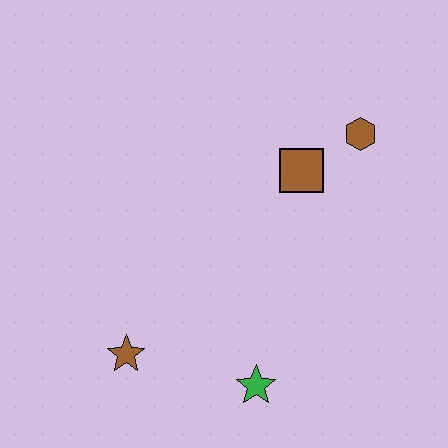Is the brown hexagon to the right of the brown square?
Yes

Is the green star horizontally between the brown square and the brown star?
Yes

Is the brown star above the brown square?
No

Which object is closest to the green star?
The brown star is closest to the green star.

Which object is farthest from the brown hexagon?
The brown star is farthest from the brown hexagon.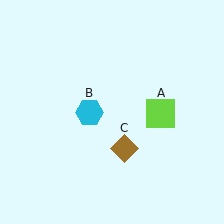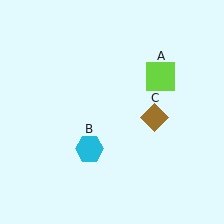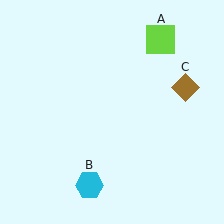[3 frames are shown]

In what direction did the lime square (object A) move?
The lime square (object A) moved up.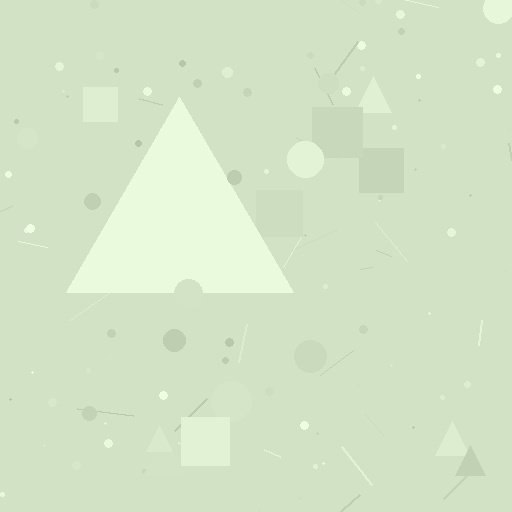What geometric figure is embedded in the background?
A triangle is embedded in the background.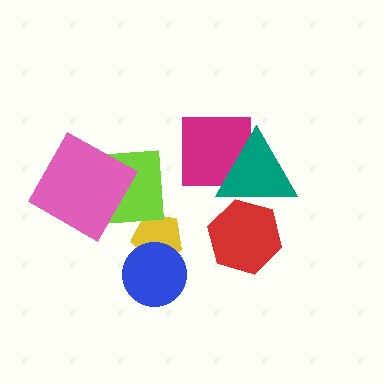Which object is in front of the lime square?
The pink square is in front of the lime square.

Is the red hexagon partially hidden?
Yes, it is partially covered by another shape.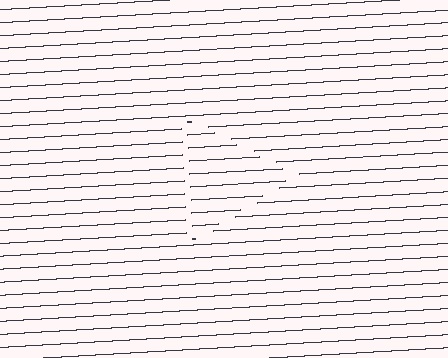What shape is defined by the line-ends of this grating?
An illusory triangle. The interior of the shape contains the same grating, shifted by half a period — the contour is defined by the phase discontinuity where line-ends from the inner and outer gratings abut.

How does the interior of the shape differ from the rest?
The interior of the shape contains the same grating, shifted by half a period — the contour is defined by the phase discontinuity where line-ends from the inner and outer gratings abut.